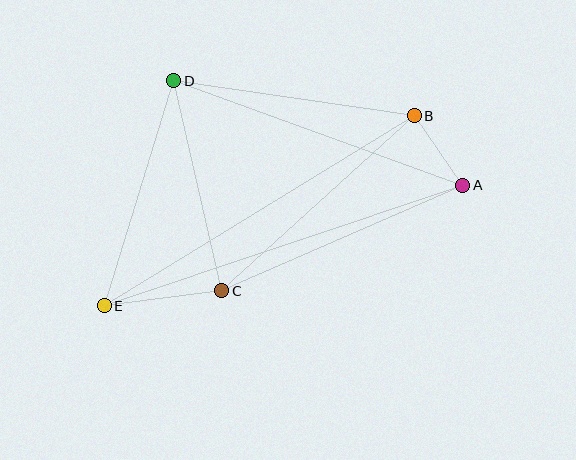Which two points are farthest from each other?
Points A and E are farthest from each other.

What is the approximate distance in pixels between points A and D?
The distance between A and D is approximately 307 pixels.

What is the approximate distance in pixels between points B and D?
The distance between B and D is approximately 243 pixels.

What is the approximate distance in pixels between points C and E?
The distance between C and E is approximately 118 pixels.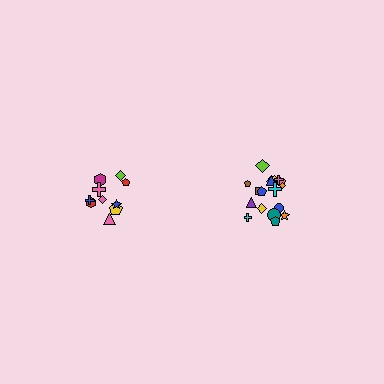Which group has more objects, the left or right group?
The right group.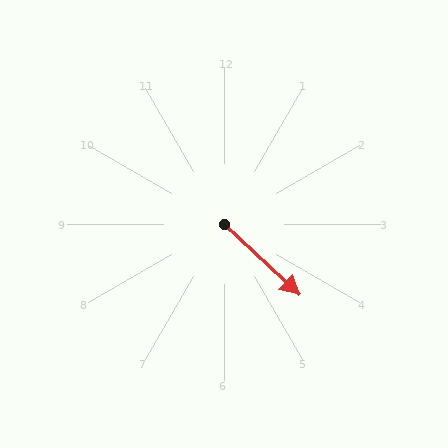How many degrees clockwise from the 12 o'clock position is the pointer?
Approximately 133 degrees.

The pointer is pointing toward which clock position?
Roughly 4 o'clock.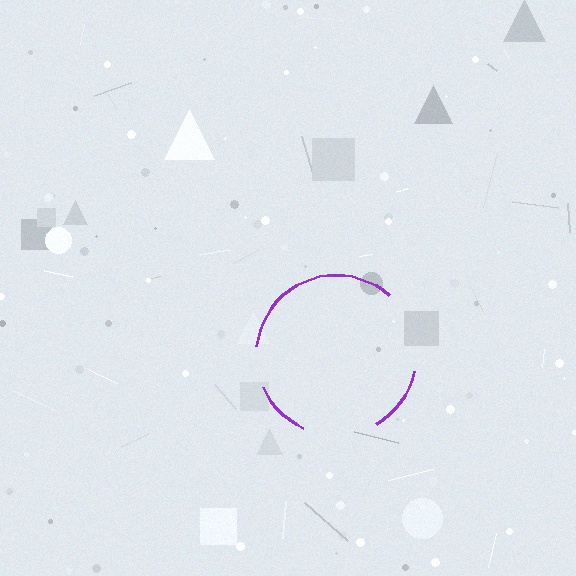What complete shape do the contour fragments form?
The contour fragments form a circle.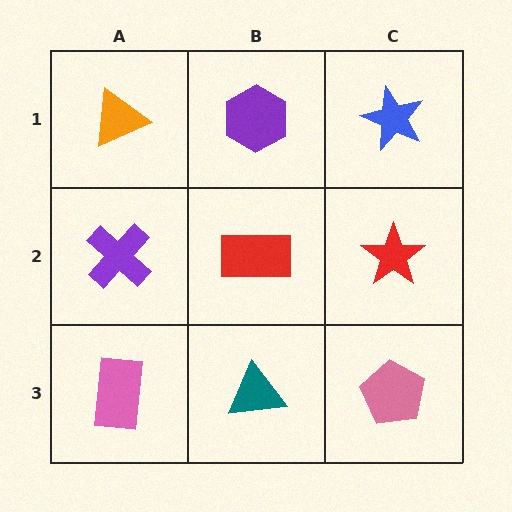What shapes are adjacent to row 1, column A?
A purple cross (row 2, column A), a purple hexagon (row 1, column B).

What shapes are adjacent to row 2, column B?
A purple hexagon (row 1, column B), a teal triangle (row 3, column B), a purple cross (row 2, column A), a red star (row 2, column C).